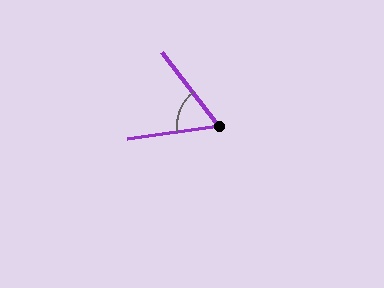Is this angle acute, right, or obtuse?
It is acute.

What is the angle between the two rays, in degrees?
Approximately 60 degrees.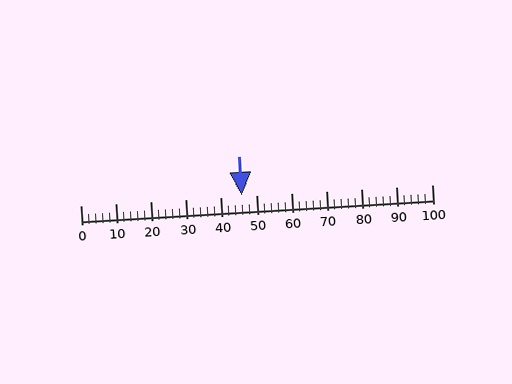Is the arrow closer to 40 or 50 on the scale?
The arrow is closer to 50.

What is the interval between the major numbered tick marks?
The major tick marks are spaced 10 units apart.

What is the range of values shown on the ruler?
The ruler shows values from 0 to 100.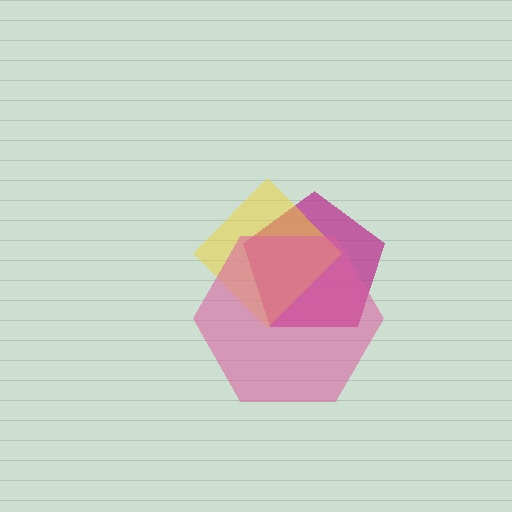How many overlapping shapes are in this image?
There are 3 overlapping shapes in the image.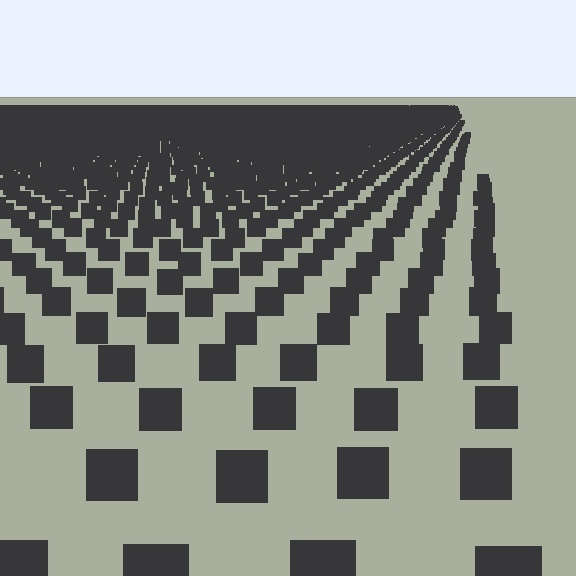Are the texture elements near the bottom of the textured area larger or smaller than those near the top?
Larger. Near the bottom, elements are closer to the viewer and appear at a bigger on-screen size.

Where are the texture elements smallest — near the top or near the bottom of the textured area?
Near the top.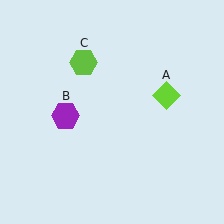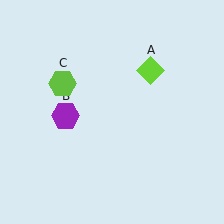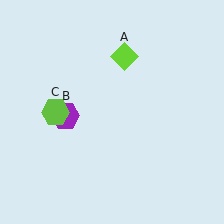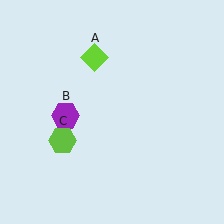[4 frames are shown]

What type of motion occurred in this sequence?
The lime diamond (object A), lime hexagon (object C) rotated counterclockwise around the center of the scene.